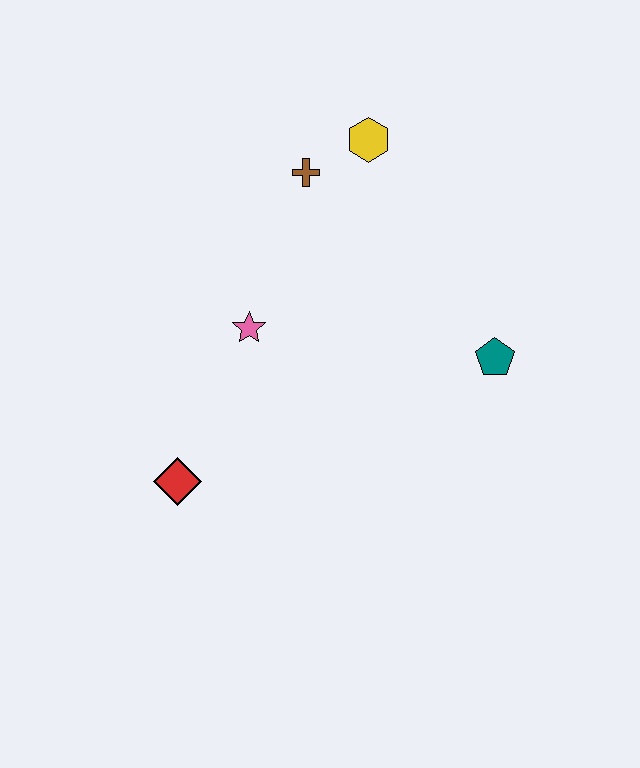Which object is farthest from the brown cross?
The red diamond is farthest from the brown cross.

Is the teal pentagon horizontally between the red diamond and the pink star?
No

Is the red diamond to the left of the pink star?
Yes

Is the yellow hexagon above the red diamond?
Yes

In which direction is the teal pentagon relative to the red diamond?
The teal pentagon is to the right of the red diamond.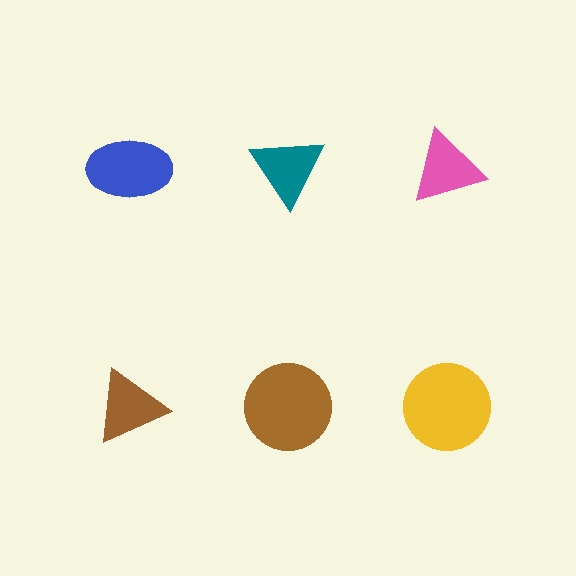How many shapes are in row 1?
3 shapes.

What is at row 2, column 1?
A brown triangle.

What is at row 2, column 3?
A yellow circle.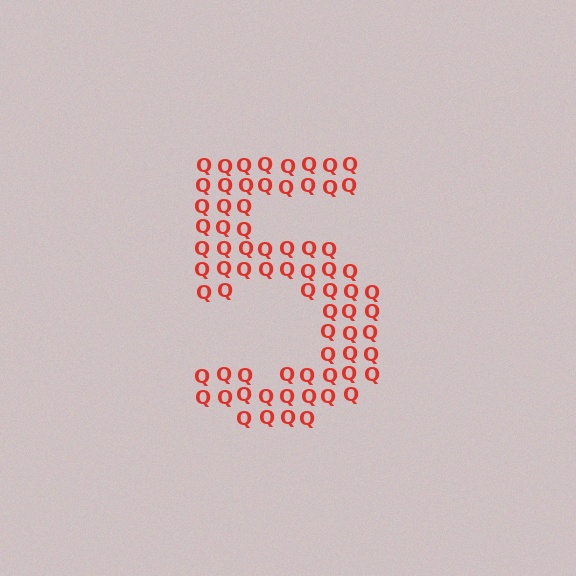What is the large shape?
The large shape is the digit 5.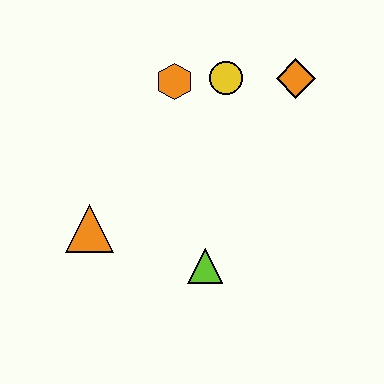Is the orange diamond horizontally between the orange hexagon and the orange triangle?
No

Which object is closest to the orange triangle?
The lime triangle is closest to the orange triangle.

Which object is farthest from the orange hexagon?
The lime triangle is farthest from the orange hexagon.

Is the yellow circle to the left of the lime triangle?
No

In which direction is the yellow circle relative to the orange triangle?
The yellow circle is above the orange triangle.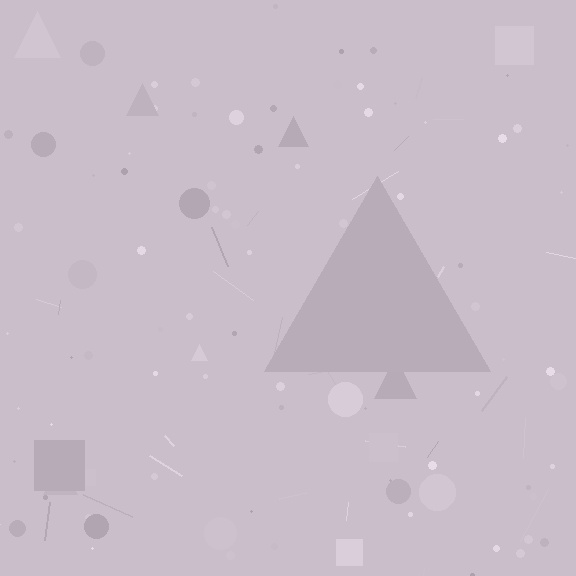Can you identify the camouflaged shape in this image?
The camouflaged shape is a triangle.